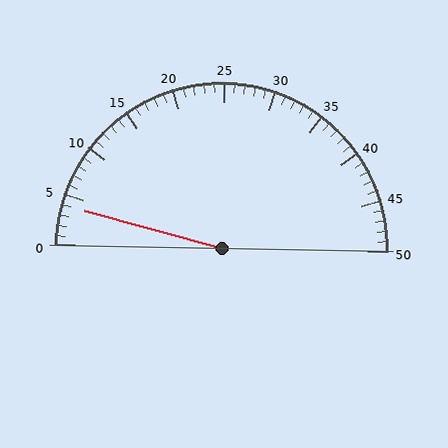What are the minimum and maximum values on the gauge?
The gauge ranges from 0 to 50.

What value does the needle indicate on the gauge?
The needle indicates approximately 4.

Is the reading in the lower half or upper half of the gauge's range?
The reading is in the lower half of the range (0 to 50).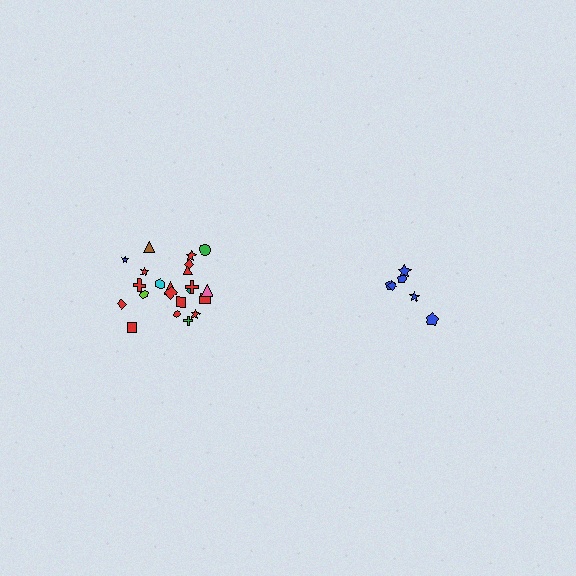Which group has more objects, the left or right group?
The left group.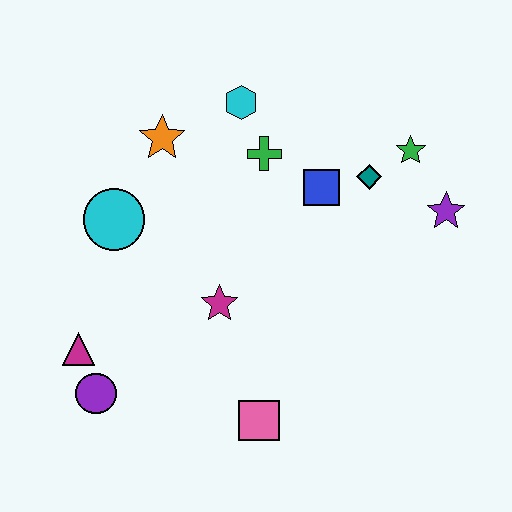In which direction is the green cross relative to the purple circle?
The green cross is above the purple circle.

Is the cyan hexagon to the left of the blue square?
Yes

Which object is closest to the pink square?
The magenta star is closest to the pink square.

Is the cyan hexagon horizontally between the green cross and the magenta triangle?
Yes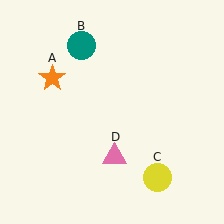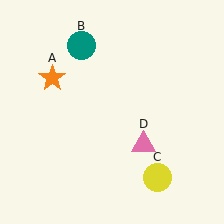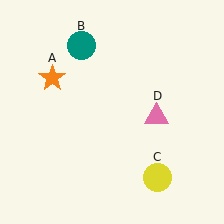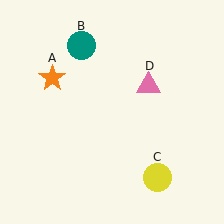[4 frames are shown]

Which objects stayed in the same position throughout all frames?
Orange star (object A) and teal circle (object B) and yellow circle (object C) remained stationary.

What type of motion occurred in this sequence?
The pink triangle (object D) rotated counterclockwise around the center of the scene.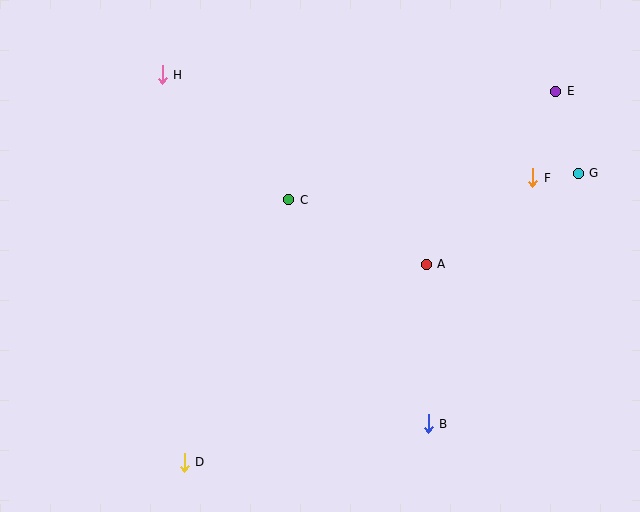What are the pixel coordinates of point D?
Point D is at (184, 462).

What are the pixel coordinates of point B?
Point B is at (428, 424).